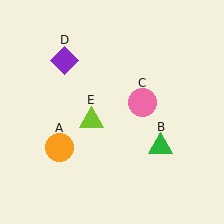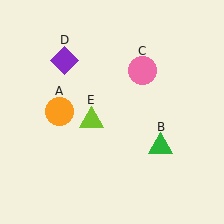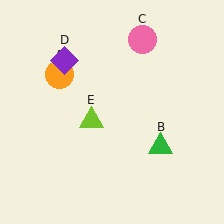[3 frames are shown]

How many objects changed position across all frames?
2 objects changed position: orange circle (object A), pink circle (object C).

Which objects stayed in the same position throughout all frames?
Green triangle (object B) and purple diamond (object D) and lime triangle (object E) remained stationary.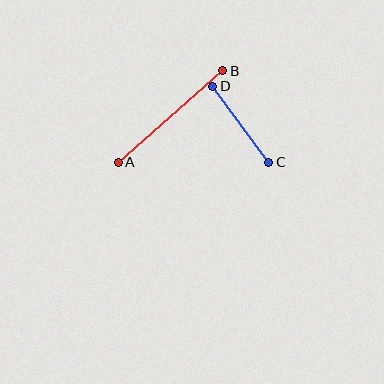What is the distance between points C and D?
The distance is approximately 95 pixels.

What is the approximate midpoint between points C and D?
The midpoint is at approximately (241, 124) pixels.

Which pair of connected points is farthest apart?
Points A and B are farthest apart.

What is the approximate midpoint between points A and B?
The midpoint is at approximately (170, 116) pixels.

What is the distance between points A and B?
The distance is approximately 139 pixels.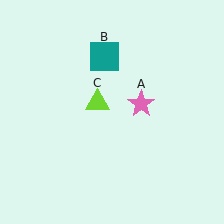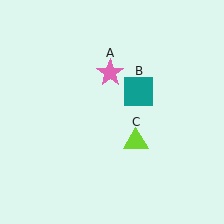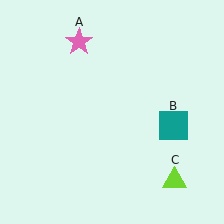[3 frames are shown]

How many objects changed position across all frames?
3 objects changed position: pink star (object A), teal square (object B), lime triangle (object C).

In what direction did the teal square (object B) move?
The teal square (object B) moved down and to the right.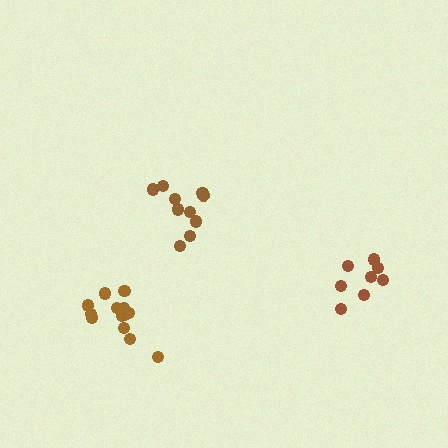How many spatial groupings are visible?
There are 3 spatial groupings.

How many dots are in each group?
Group 1: 10 dots, Group 2: 8 dots, Group 3: 13 dots (31 total).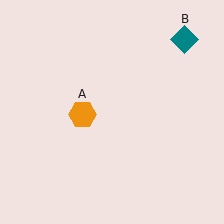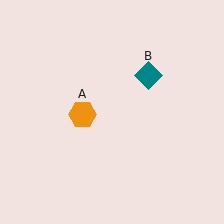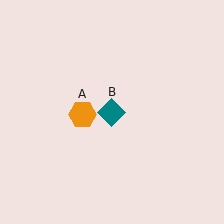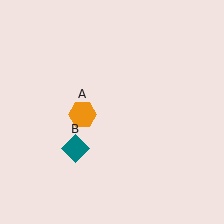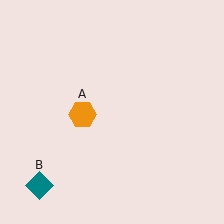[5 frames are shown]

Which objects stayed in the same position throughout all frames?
Orange hexagon (object A) remained stationary.